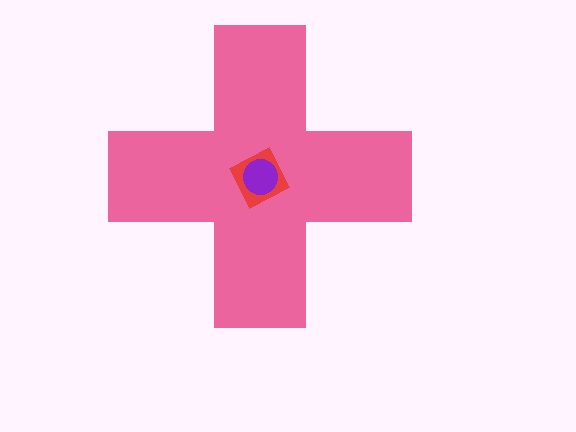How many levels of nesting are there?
3.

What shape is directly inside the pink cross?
The red diamond.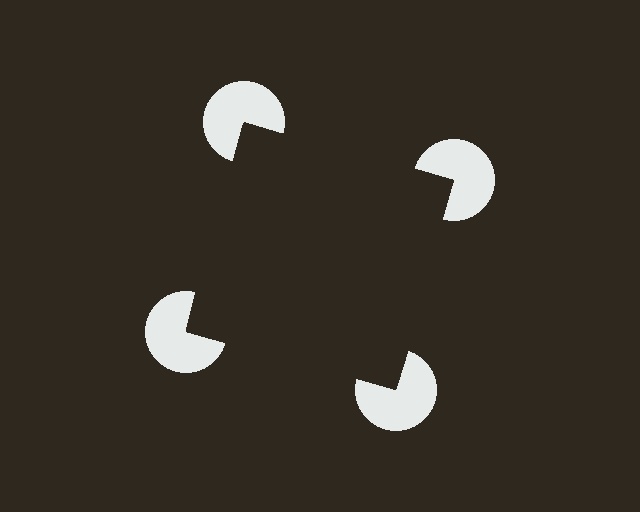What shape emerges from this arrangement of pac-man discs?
An illusory square — its edges are inferred from the aligned wedge cuts in the pac-man discs, not physically drawn.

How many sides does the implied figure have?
4 sides.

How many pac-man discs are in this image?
There are 4 — one at each vertex of the illusory square.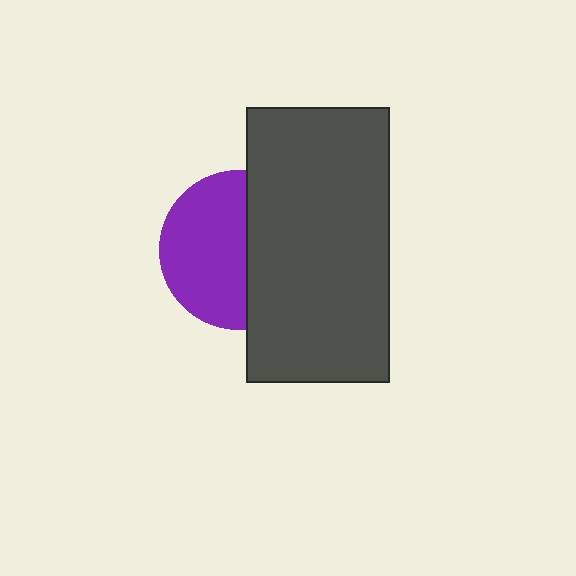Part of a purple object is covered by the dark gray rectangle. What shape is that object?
It is a circle.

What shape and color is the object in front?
The object in front is a dark gray rectangle.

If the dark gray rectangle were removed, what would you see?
You would see the complete purple circle.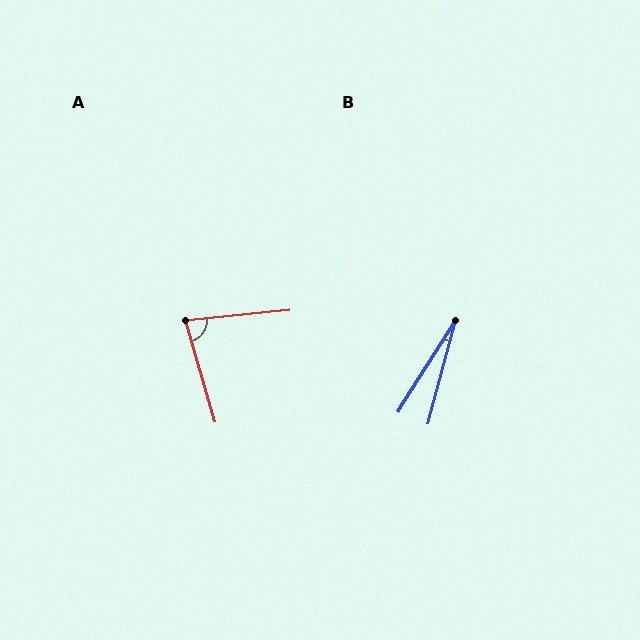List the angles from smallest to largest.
B (17°), A (79°).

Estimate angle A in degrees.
Approximately 79 degrees.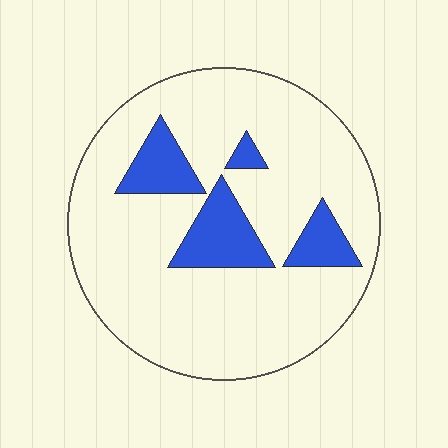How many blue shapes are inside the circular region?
4.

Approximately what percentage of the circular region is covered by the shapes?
Approximately 15%.